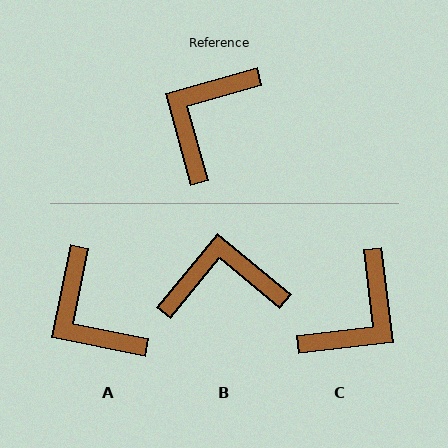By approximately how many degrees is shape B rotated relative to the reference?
Approximately 55 degrees clockwise.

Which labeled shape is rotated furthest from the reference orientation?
C, about 171 degrees away.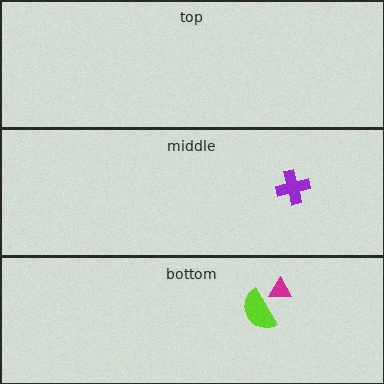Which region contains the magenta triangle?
The bottom region.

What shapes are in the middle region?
The purple cross.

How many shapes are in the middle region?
1.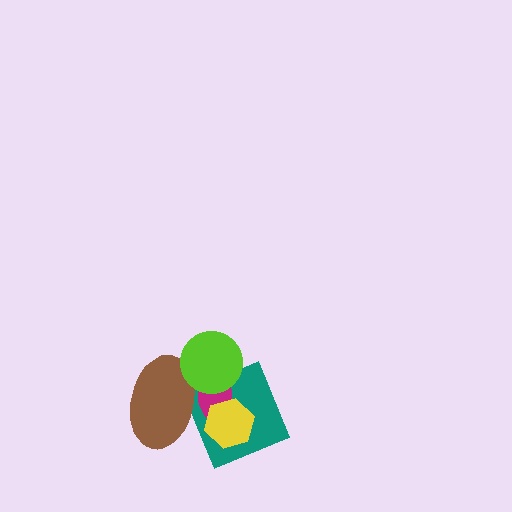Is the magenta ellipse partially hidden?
Yes, it is partially covered by another shape.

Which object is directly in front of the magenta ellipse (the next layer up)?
The yellow hexagon is directly in front of the magenta ellipse.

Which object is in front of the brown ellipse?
The lime circle is in front of the brown ellipse.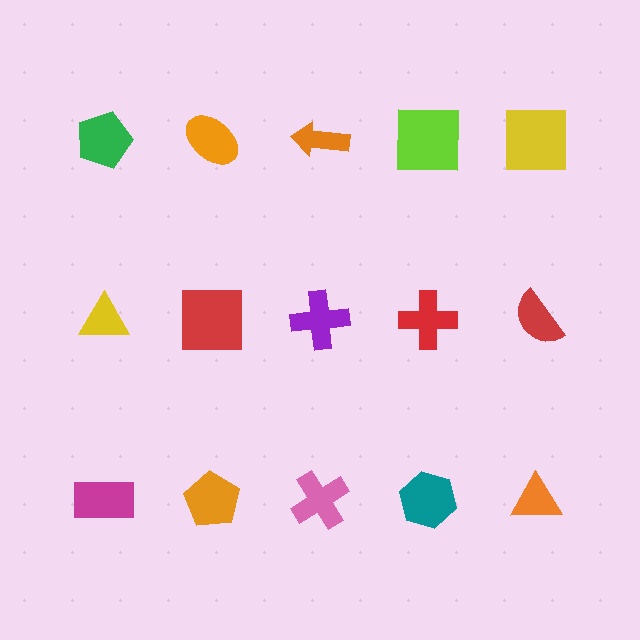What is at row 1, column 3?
An orange arrow.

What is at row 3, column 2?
An orange pentagon.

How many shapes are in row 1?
5 shapes.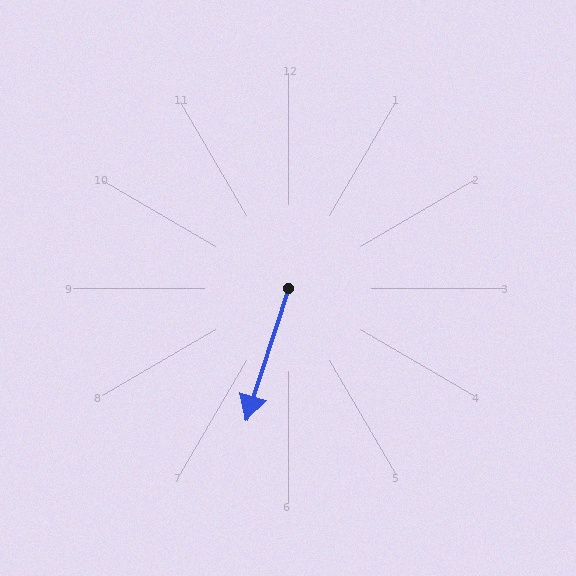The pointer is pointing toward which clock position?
Roughly 7 o'clock.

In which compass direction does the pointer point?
South.